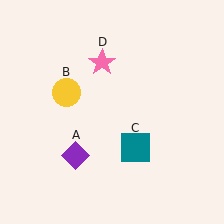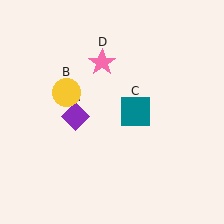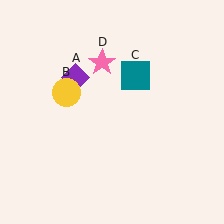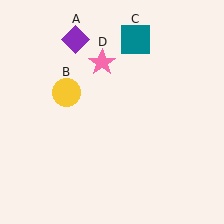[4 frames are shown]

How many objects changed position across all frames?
2 objects changed position: purple diamond (object A), teal square (object C).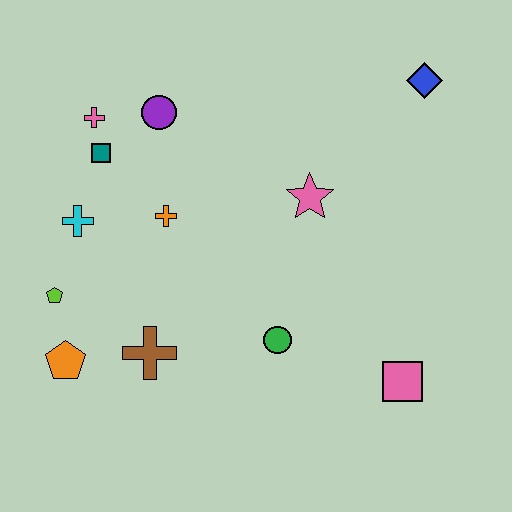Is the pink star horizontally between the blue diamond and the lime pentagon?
Yes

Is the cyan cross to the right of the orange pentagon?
Yes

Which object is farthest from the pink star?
The orange pentagon is farthest from the pink star.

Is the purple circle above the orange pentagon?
Yes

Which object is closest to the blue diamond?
The pink star is closest to the blue diamond.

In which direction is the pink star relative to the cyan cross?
The pink star is to the right of the cyan cross.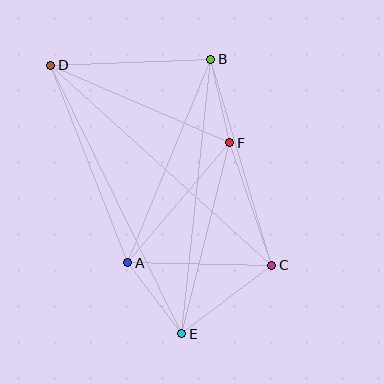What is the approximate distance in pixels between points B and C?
The distance between B and C is approximately 215 pixels.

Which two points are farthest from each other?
Points D and E are farthest from each other.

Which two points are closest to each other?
Points B and F are closest to each other.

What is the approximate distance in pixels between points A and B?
The distance between A and B is approximately 220 pixels.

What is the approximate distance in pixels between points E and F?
The distance between E and F is approximately 197 pixels.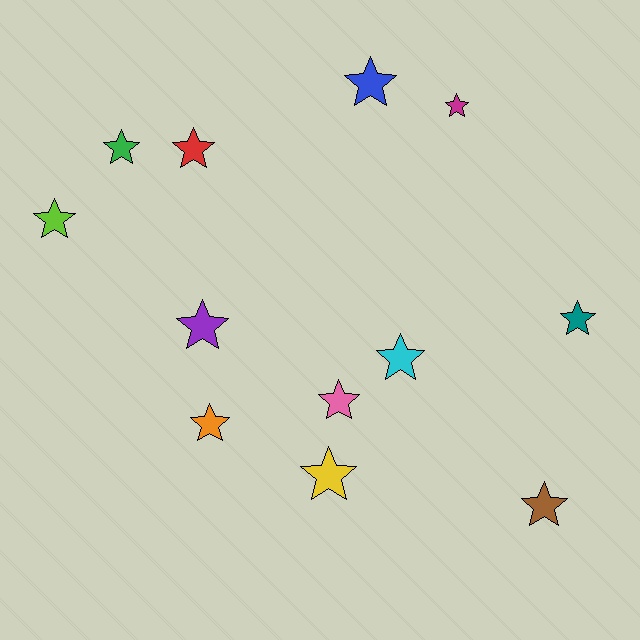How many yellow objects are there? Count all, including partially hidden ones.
There is 1 yellow object.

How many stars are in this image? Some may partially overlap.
There are 12 stars.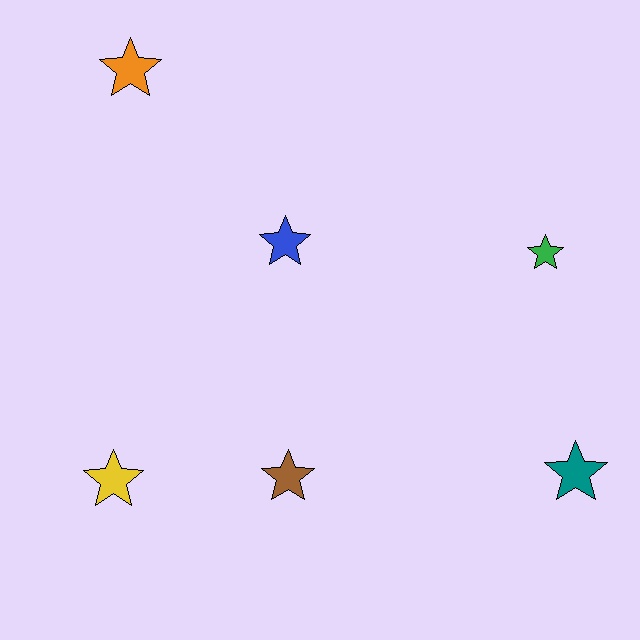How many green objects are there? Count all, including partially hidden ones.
There is 1 green object.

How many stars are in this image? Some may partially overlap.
There are 6 stars.